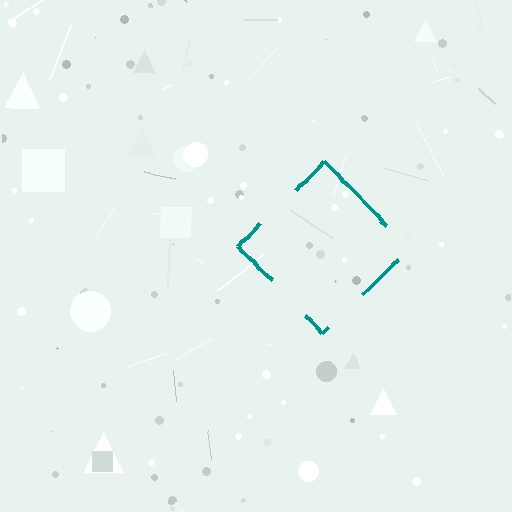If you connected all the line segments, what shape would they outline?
They would outline a diamond.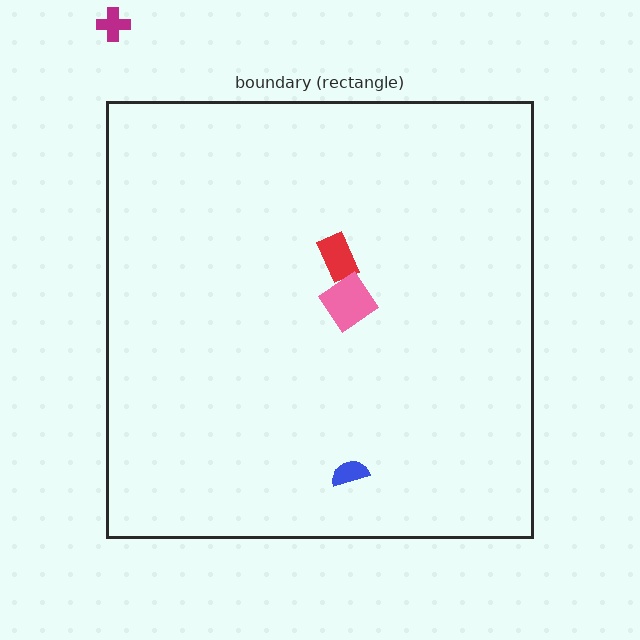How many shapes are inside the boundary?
3 inside, 1 outside.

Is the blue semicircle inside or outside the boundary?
Inside.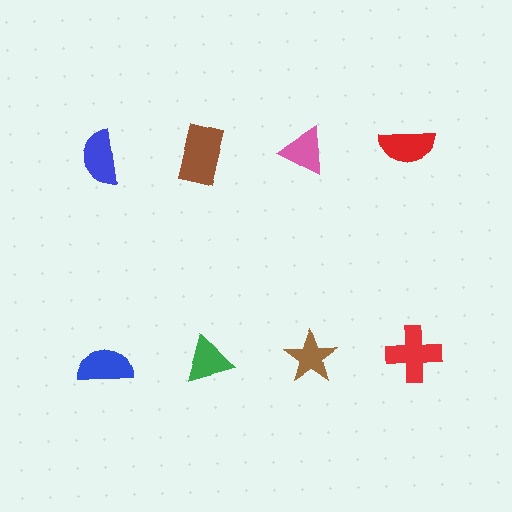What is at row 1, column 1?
A blue semicircle.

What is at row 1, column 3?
A pink triangle.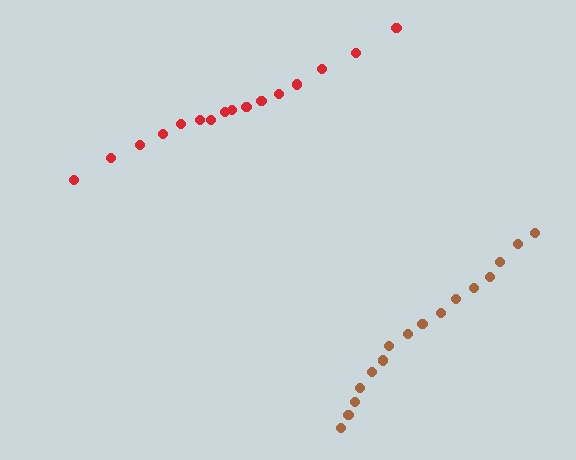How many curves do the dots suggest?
There are 2 distinct paths.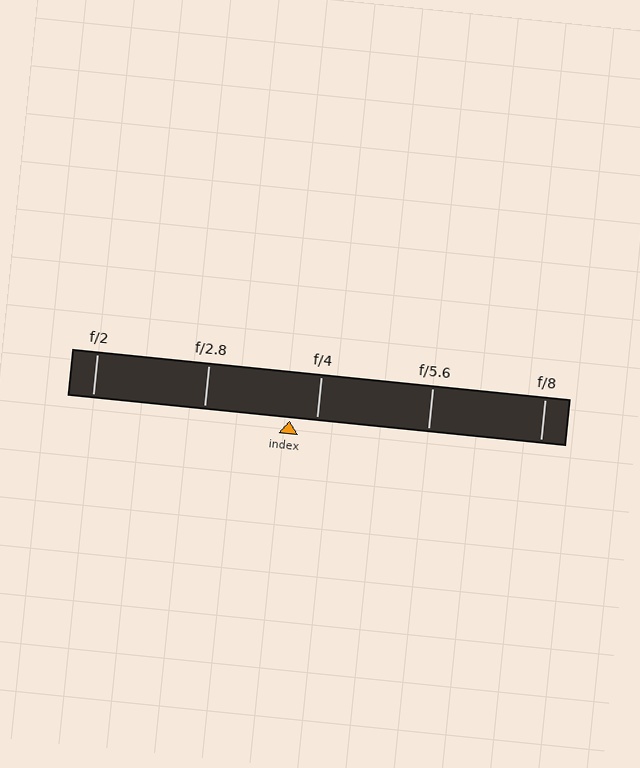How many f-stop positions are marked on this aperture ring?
There are 5 f-stop positions marked.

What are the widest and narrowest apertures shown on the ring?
The widest aperture shown is f/2 and the narrowest is f/8.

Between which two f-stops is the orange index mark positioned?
The index mark is between f/2.8 and f/4.